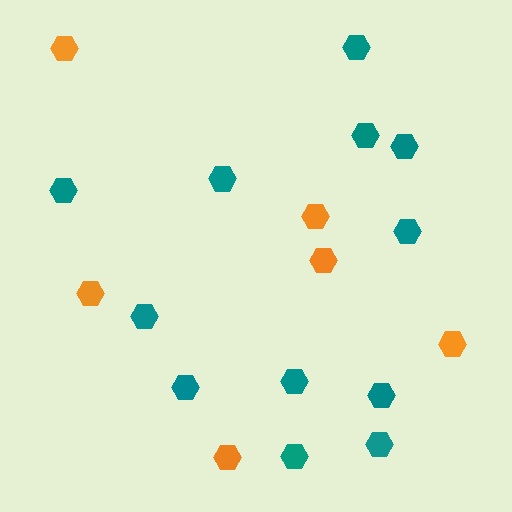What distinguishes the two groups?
There are 2 groups: one group of orange hexagons (6) and one group of teal hexagons (12).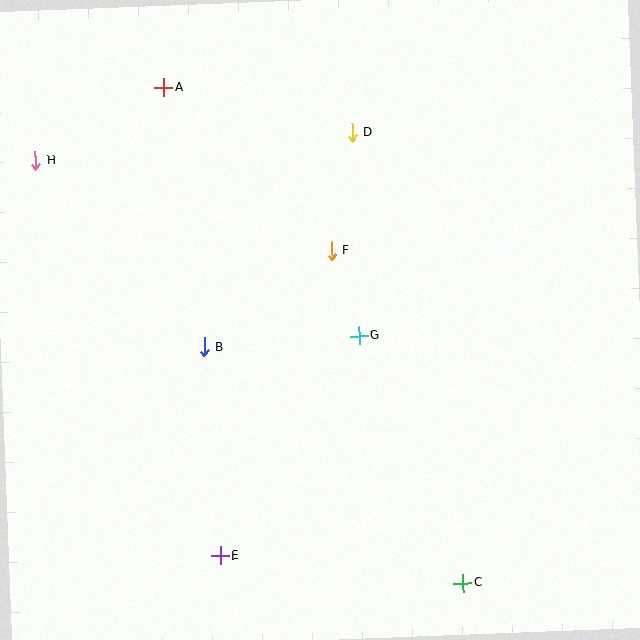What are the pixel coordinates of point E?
Point E is at (220, 556).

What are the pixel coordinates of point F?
Point F is at (332, 251).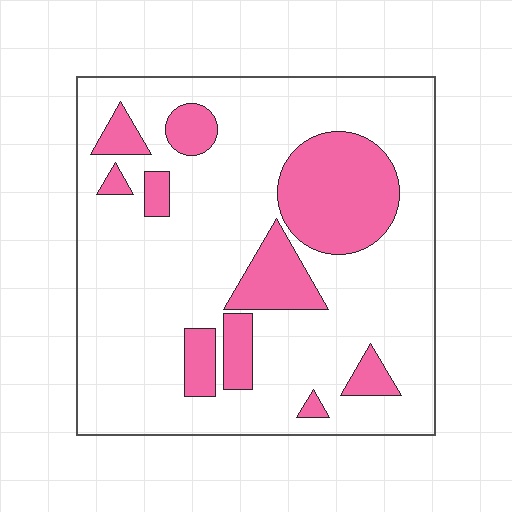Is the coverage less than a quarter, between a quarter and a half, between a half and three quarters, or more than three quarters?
Less than a quarter.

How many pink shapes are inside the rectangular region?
10.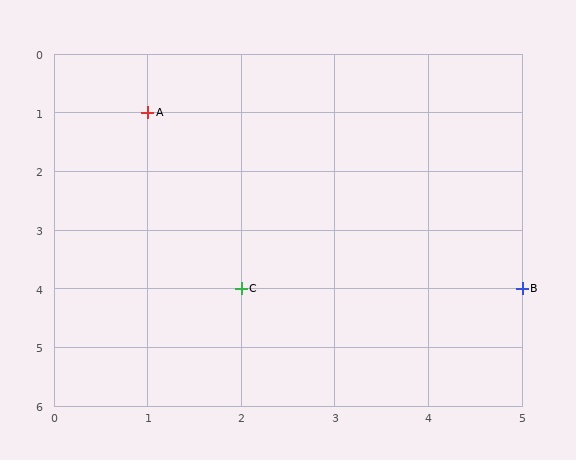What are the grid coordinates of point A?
Point A is at grid coordinates (1, 1).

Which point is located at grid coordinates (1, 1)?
Point A is at (1, 1).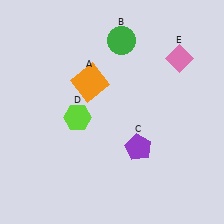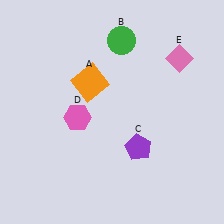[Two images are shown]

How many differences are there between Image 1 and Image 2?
There is 1 difference between the two images.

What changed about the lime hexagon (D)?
In Image 1, D is lime. In Image 2, it changed to pink.